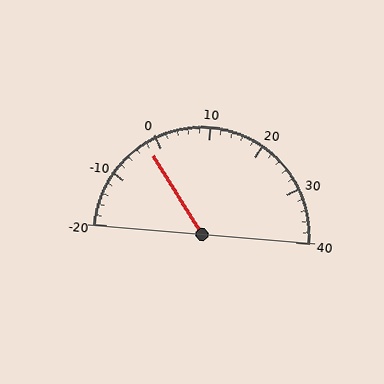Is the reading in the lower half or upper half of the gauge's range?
The reading is in the lower half of the range (-20 to 40).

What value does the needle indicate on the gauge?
The needle indicates approximately -2.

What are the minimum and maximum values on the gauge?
The gauge ranges from -20 to 40.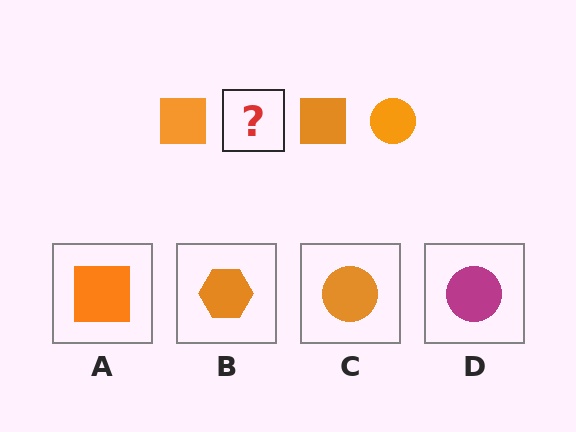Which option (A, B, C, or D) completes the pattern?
C.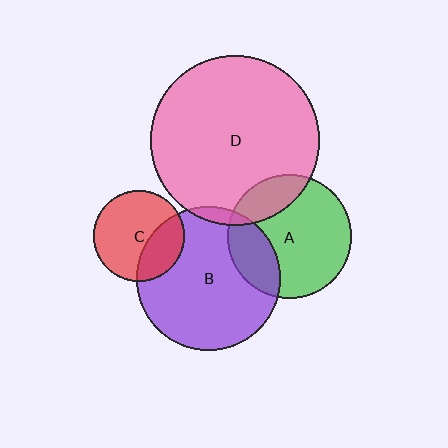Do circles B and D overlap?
Yes.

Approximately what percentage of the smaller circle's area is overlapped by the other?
Approximately 5%.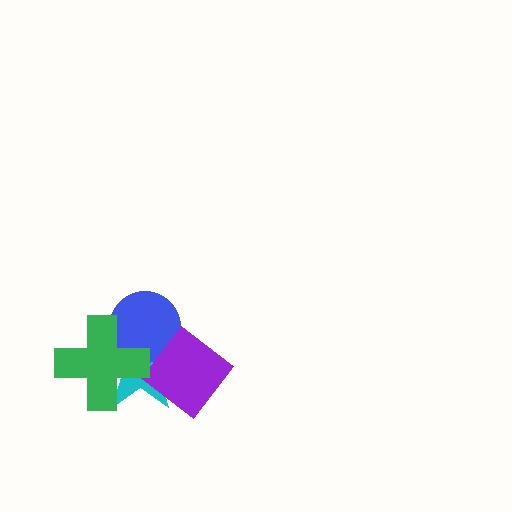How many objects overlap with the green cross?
2 objects overlap with the green cross.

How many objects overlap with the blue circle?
3 objects overlap with the blue circle.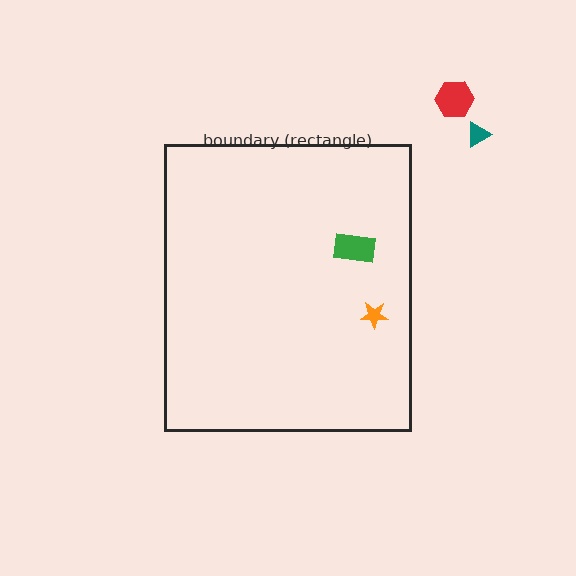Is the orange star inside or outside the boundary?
Inside.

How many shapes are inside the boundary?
2 inside, 2 outside.